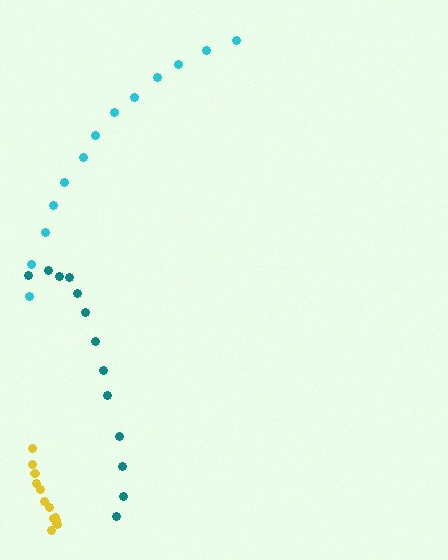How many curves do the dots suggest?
There are 3 distinct paths.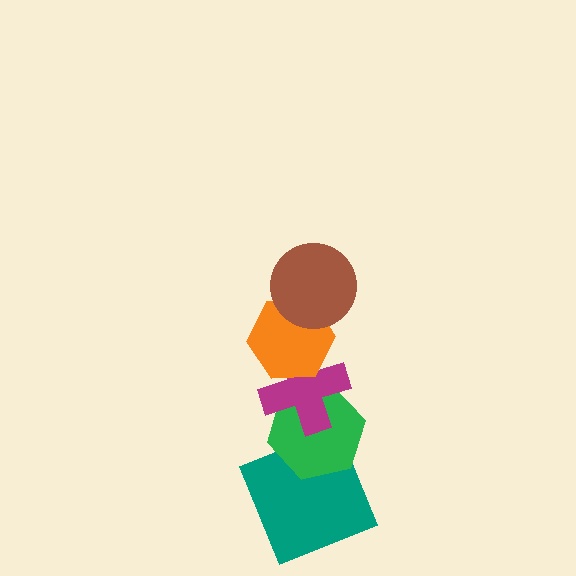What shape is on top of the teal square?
The green hexagon is on top of the teal square.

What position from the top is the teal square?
The teal square is 5th from the top.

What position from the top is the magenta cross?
The magenta cross is 3rd from the top.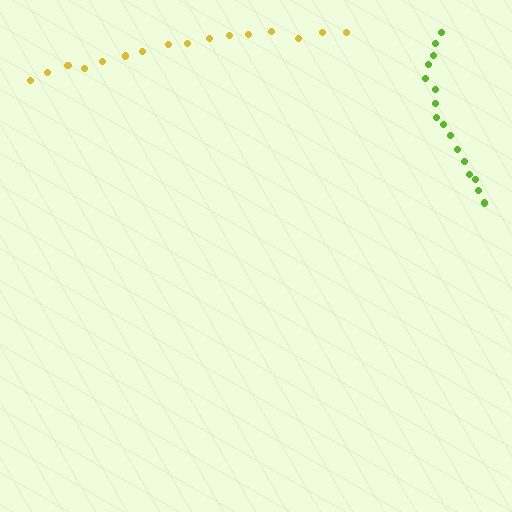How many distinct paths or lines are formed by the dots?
There are 2 distinct paths.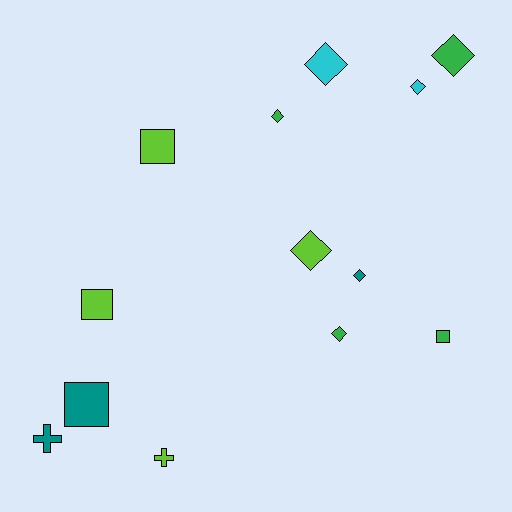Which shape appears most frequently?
Diamond, with 7 objects.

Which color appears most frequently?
Green, with 4 objects.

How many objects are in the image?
There are 13 objects.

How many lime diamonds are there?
There is 1 lime diamond.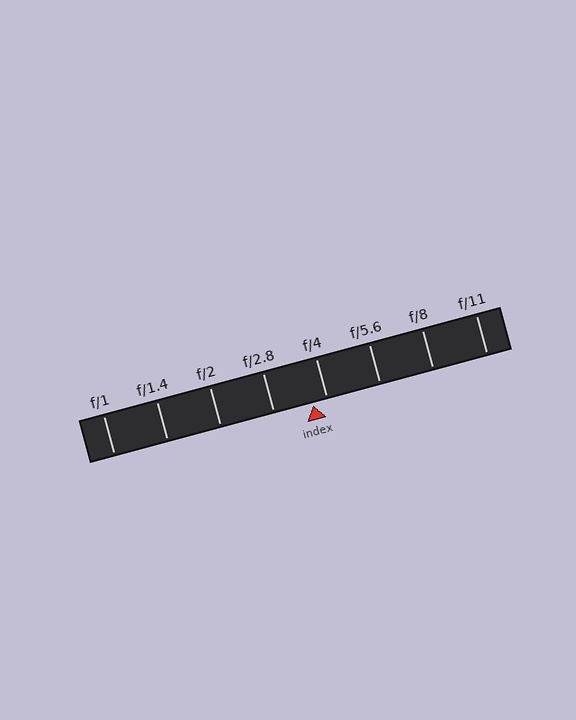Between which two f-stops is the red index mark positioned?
The index mark is between f/2.8 and f/4.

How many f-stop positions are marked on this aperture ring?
There are 8 f-stop positions marked.